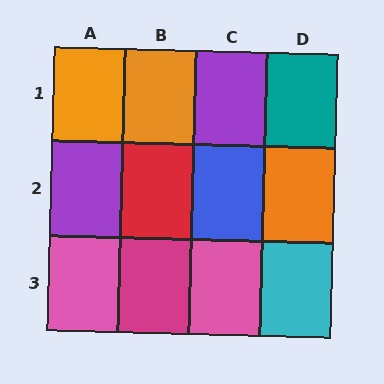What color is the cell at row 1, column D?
Teal.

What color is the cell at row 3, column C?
Pink.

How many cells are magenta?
1 cell is magenta.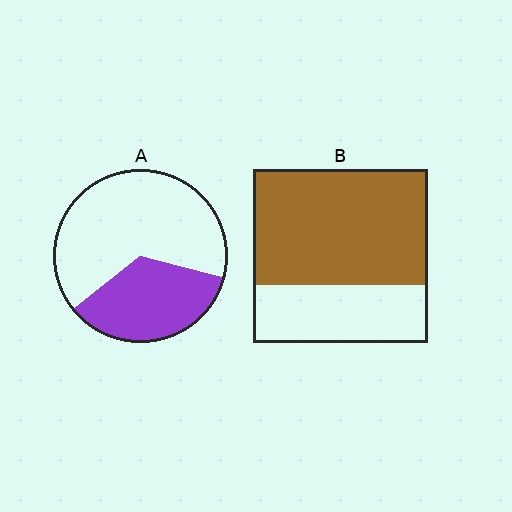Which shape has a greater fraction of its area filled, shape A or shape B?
Shape B.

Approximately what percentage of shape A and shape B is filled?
A is approximately 35% and B is approximately 65%.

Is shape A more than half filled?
No.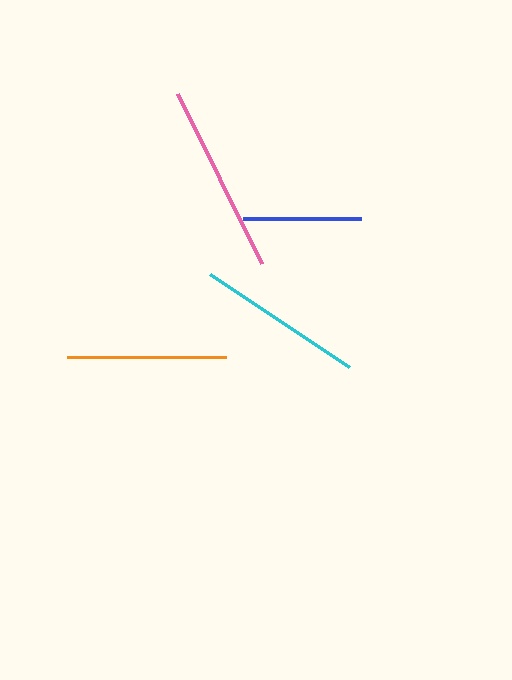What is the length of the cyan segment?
The cyan segment is approximately 167 pixels long.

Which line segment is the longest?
The pink line is the longest at approximately 190 pixels.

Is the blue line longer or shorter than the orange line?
The orange line is longer than the blue line.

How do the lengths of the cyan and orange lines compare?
The cyan and orange lines are approximately the same length.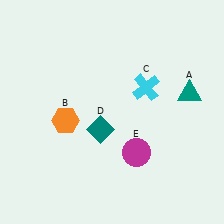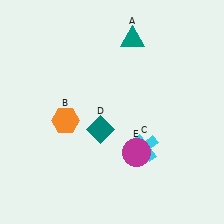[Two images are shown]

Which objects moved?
The objects that moved are: the teal triangle (A), the cyan cross (C).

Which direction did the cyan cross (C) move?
The cyan cross (C) moved down.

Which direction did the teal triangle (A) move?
The teal triangle (A) moved left.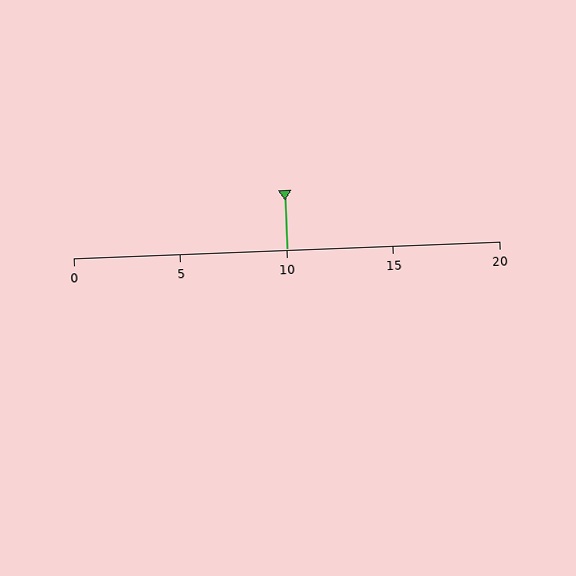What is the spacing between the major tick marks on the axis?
The major ticks are spaced 5 apart.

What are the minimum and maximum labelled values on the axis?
The axis runs from 0 to 20.